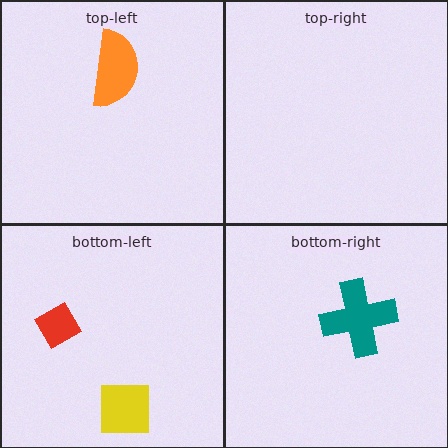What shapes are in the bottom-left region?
The red diamond, the yellow square.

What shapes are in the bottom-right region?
The teal cross.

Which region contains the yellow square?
The bottom-left region.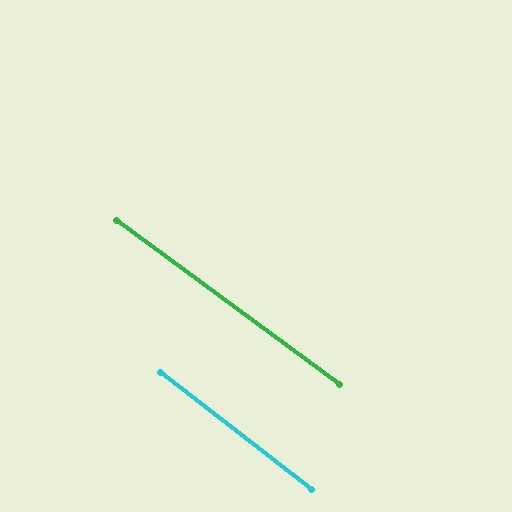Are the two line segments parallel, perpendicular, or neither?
Parallel — their directions differ by only 1.5°.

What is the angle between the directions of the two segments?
Approximately 1 degree.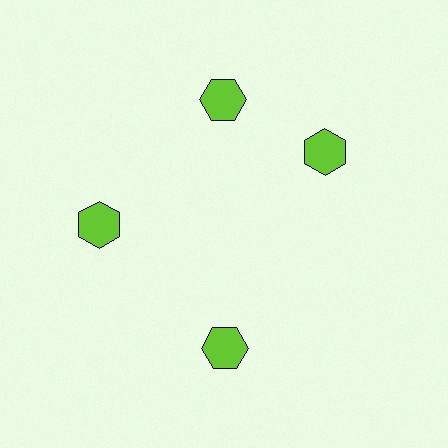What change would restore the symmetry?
The symmetry would be restored by rotating it back into even spacing with its neighbors so that all 4 hexagons sit at equal angles and equal distance from the center.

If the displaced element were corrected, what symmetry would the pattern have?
It would have 4-fold rotational symmetry — the pattern would map onto itself every 90 degrees.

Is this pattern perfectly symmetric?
No. The 4 lime hexagons are arranged in a ring, but one element near the 3 o'clock position is rotated out of alignment along the ring, breaking the 4-fold rotational symmetry.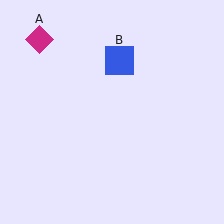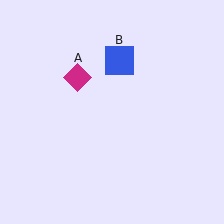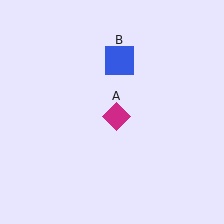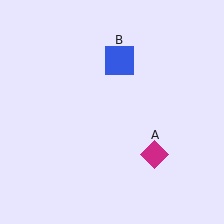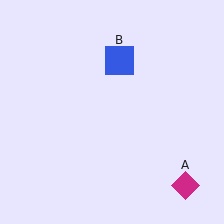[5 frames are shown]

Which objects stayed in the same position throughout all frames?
Blue square (object B) remained stationary.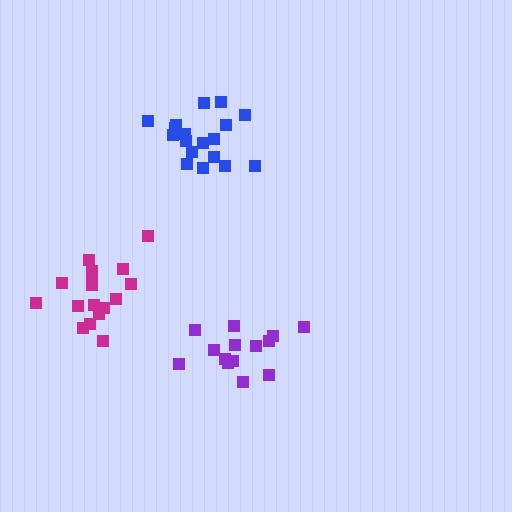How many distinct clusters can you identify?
There are 3 distinct clusters.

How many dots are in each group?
Group 1: 14 dots, Group 2: 18 dots, Group 3: 17 dots (49 total).